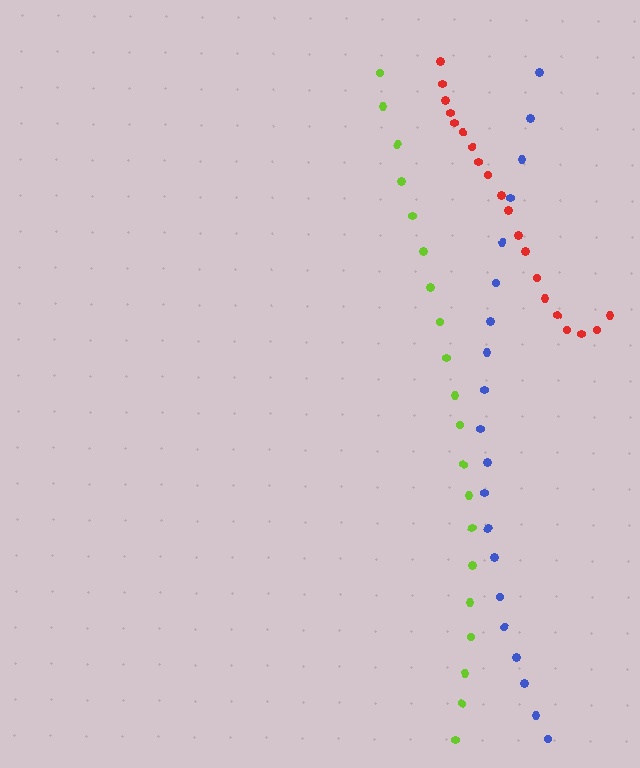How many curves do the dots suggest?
There are 3 distinct paths.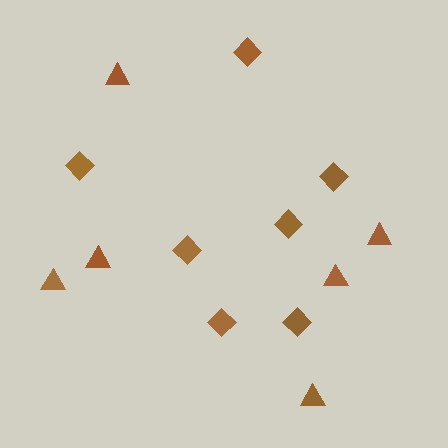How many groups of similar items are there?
There are 2 groups: one group of triangles (6) and one group of diamonds (7).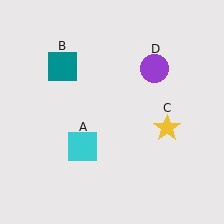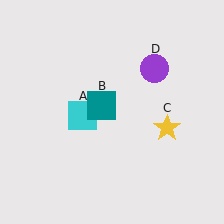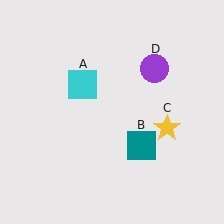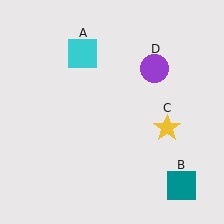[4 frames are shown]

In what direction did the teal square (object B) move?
The teal square (object B) moved down and to the right.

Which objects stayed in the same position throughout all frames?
Yellow star (object C) and purple circle (object D) remained stationary.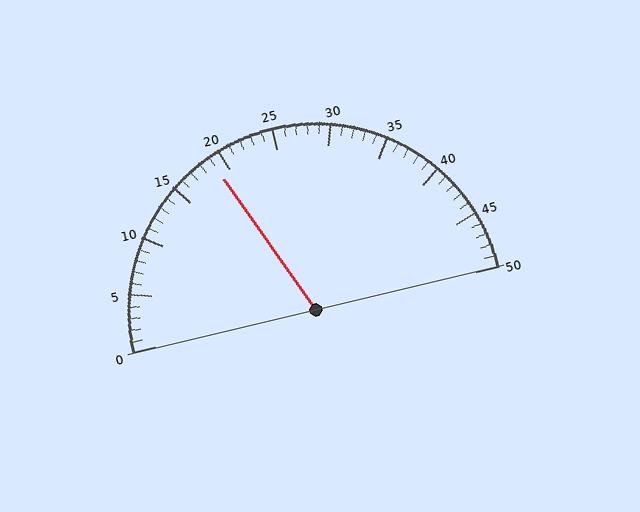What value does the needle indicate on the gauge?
The needle indicates approximately 19.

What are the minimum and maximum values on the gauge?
The gauge ranges from 0 to 50.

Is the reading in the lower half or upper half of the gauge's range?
The reading is in the lower half of the range (0 to 50).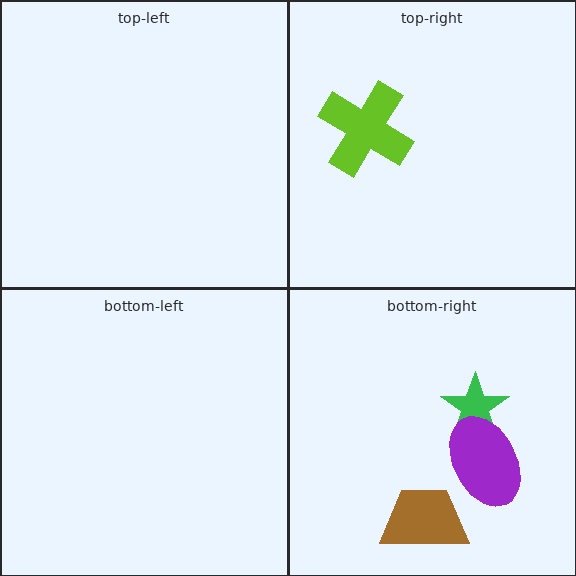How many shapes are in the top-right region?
1.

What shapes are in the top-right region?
The lime cross.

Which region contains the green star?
The bottom-right region.